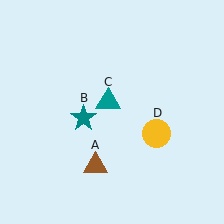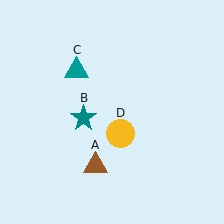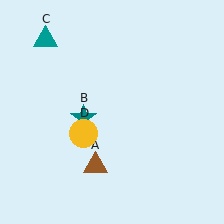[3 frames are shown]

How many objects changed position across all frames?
2 objects changed position: teal triangle (object C), yellow circle (object D).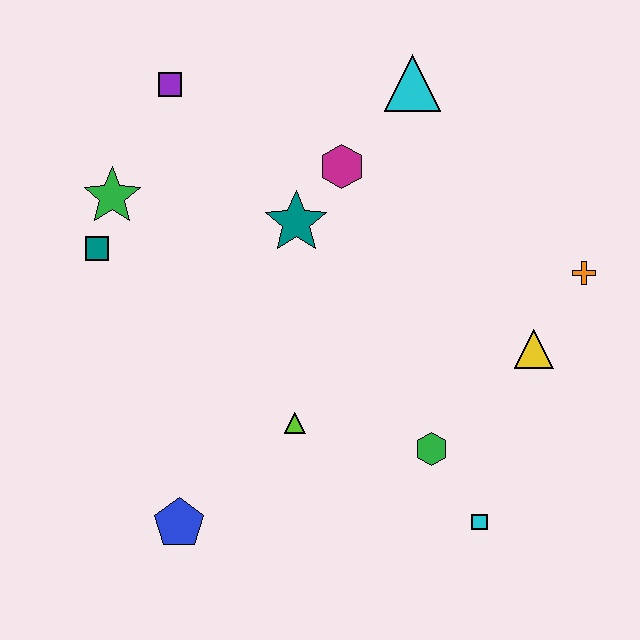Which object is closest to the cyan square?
The green hexagon is closest to the cyan square.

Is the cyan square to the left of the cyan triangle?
No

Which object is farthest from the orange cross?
The teal square is farthest from the orange cross.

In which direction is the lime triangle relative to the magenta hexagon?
The lime triangle is below the magenta hexagon.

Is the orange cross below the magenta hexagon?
Yes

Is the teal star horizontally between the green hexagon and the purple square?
Yes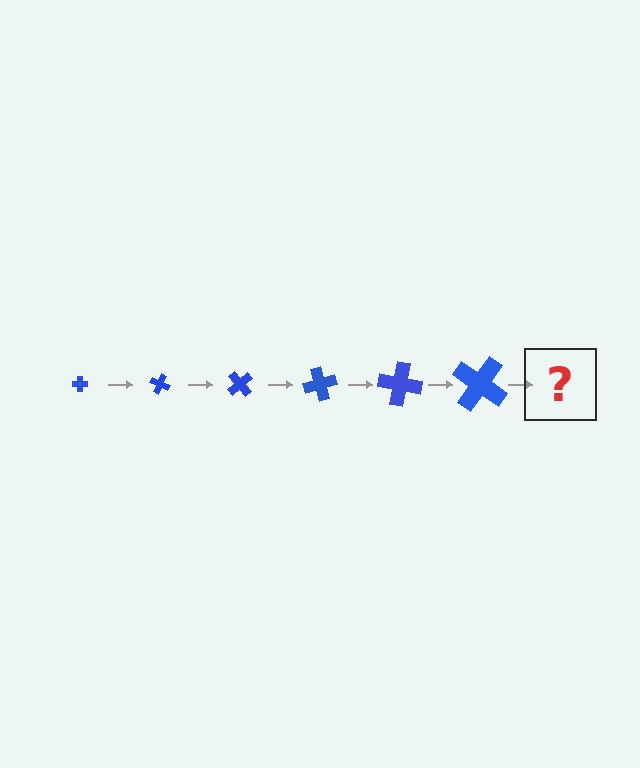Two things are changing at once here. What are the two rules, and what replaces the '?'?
The two rules are that the cross grows larger each step and it rotates 25 degrees each step. The '?' should be a cross, larger than the previous one and rotated 150 degrees from the start.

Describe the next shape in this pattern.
It should be a cross, larger than the previous one and rotated 150 degrees from the start.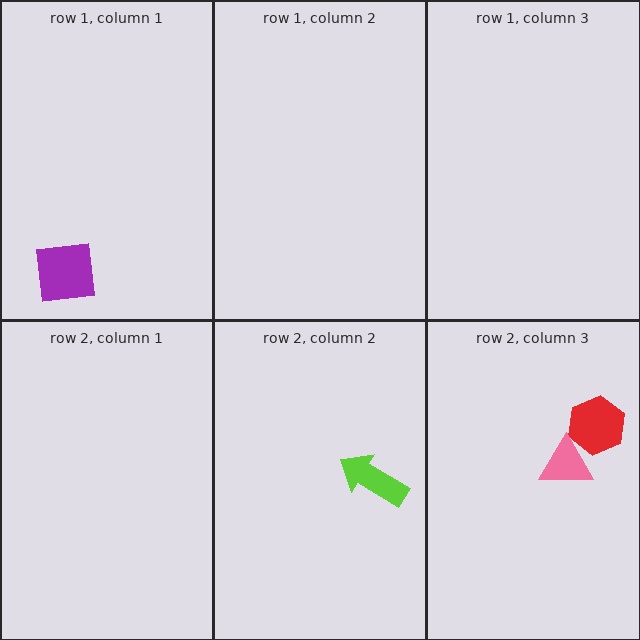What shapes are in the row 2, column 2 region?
The lime arrow.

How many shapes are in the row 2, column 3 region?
2.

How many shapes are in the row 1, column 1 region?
1.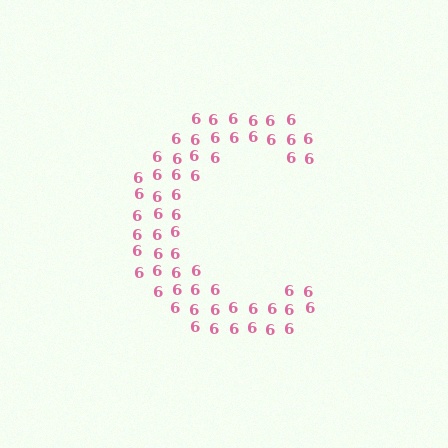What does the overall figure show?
The overall figure shows the letter C.